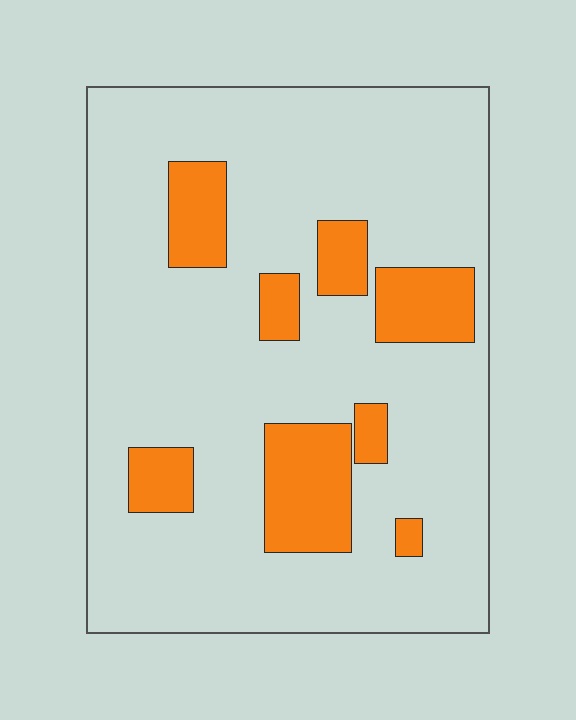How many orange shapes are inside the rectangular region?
8.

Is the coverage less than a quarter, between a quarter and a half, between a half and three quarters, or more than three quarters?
Less than a quarter.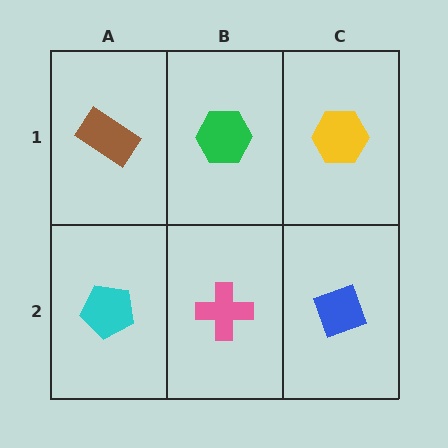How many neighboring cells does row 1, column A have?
2.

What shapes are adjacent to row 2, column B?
A green hexagon (row 1, column B), a cyan pentagon (row 2, column A), a blue diamond (row 2, column C).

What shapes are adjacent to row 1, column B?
A pink cross (row 2, column B), a brown rectangle (row 1, column A), a yellow hexagon (row 1, column C).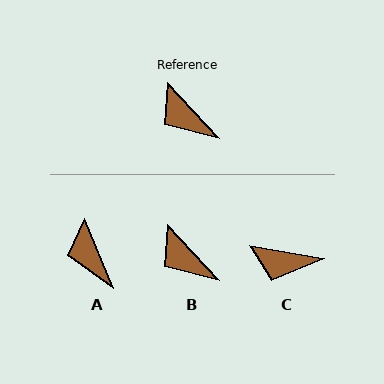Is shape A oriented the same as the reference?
No, it is off by about 21 degrees.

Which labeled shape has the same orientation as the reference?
B.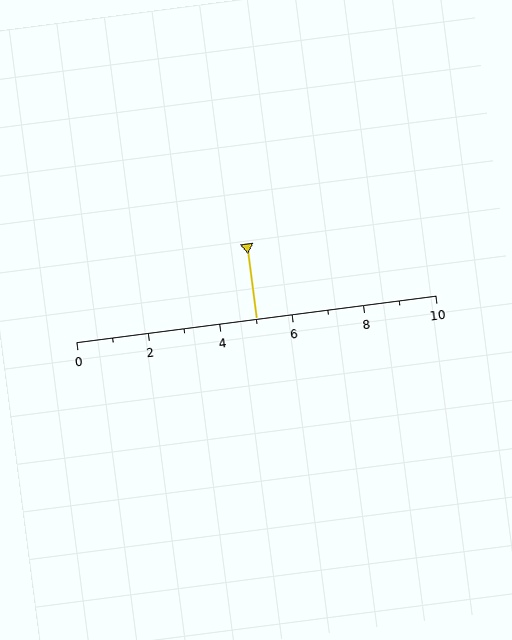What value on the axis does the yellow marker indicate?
The marker indicates approximately 5.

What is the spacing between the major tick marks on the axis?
The major ticks are spaced 2 apart.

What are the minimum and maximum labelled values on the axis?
The axis runs from 0 to 10.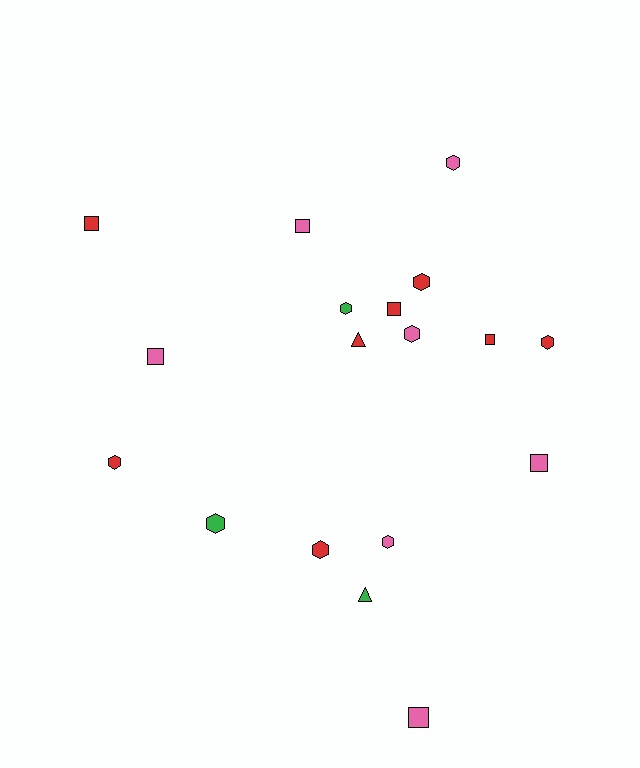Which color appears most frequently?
Red, with 8 objects.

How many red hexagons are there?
There are 4 red hexagons.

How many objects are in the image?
There are 18 objects.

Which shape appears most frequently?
Hexagon, with 9 objects.